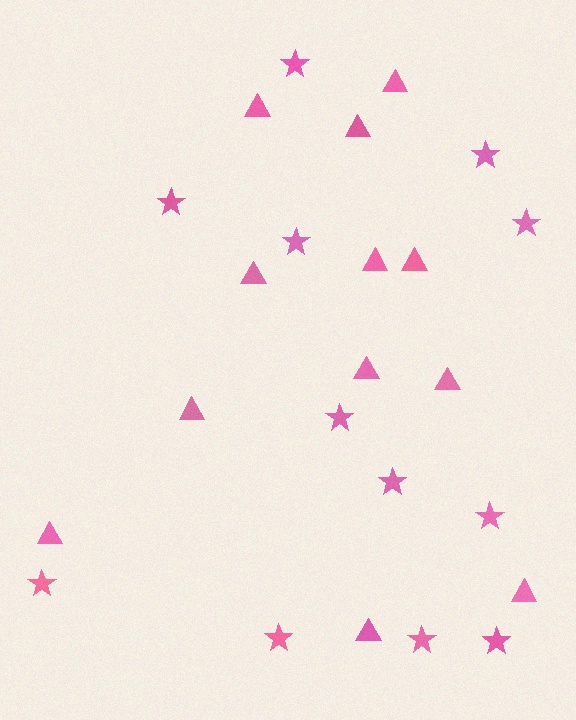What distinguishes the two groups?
There are 2 groups: one group of stars (12) and one group of triangles (12).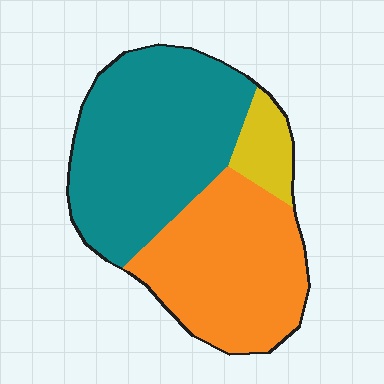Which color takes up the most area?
Teal, at roughly 50%.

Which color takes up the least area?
Yellow, at roughly 10%.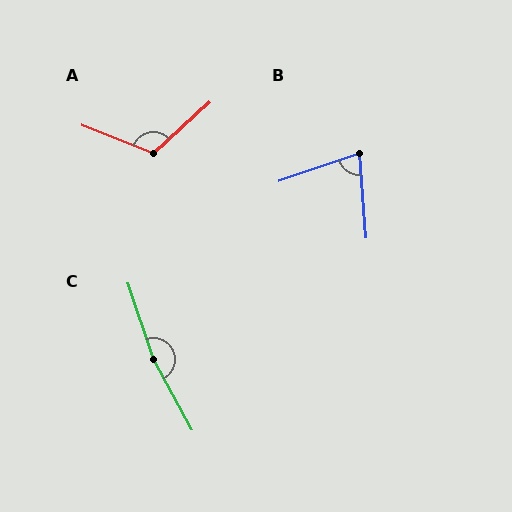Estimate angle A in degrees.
Approximately 116 degrees.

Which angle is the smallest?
B, at approximately 75 degrees.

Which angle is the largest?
C, at approximately 170 degrees.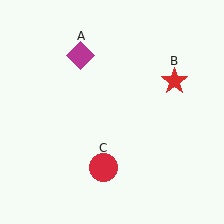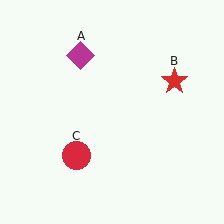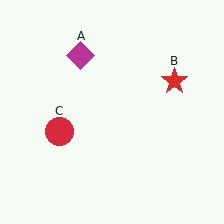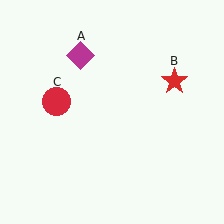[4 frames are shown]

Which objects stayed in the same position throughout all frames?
Magenta diamond (object A) and red star (object B) remained stationary.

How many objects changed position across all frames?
1 object changed position: red circle (object C).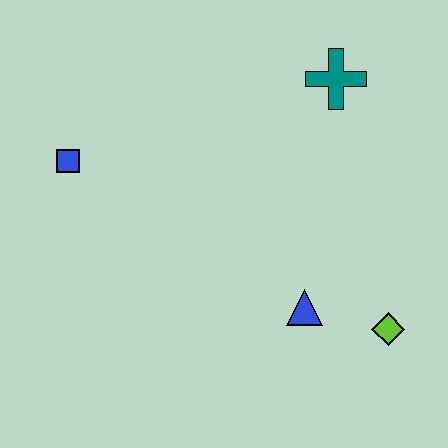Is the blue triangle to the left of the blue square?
No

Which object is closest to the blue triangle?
The lime diamond is closest to the blue triangle.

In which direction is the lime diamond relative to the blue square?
The lime diamond is to the right of the blue square.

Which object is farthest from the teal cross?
The blue square is farthest from the teal cross.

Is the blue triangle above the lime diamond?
Yes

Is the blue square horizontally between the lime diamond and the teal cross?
No